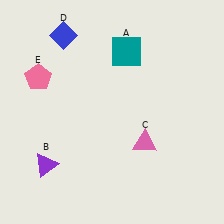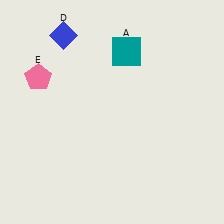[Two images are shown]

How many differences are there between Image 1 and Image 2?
There are 2 differences between the two images.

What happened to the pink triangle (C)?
The pink triangle (C) was removed in Image 2. It was in the bottom-right area of Image 1.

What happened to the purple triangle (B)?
The purple triangle (B) was removed in Image 2. It was in the bottom-left area of Image 1.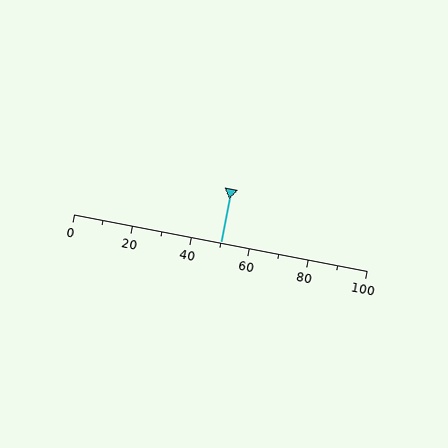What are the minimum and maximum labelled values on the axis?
The axis runs from 0 to 100.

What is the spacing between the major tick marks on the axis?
The major ticks are spaced 20 apart.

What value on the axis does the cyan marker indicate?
The marker indicates approximately 50.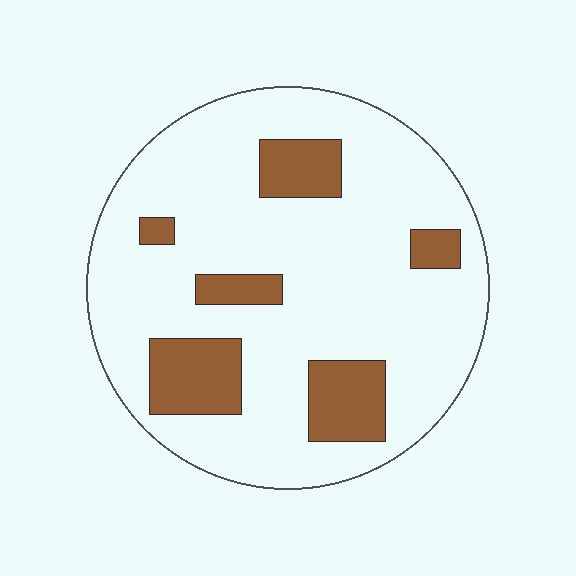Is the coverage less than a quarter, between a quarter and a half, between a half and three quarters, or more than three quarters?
Less than a quarter.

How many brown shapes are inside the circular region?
6.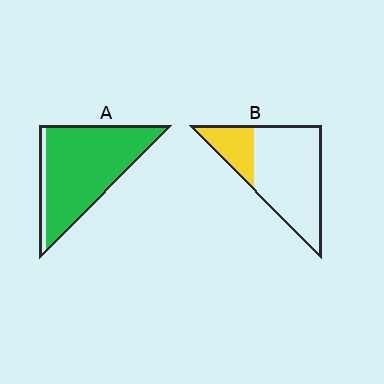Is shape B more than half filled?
No.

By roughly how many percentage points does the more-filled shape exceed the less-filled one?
By roughly 65 percentage points (A over B).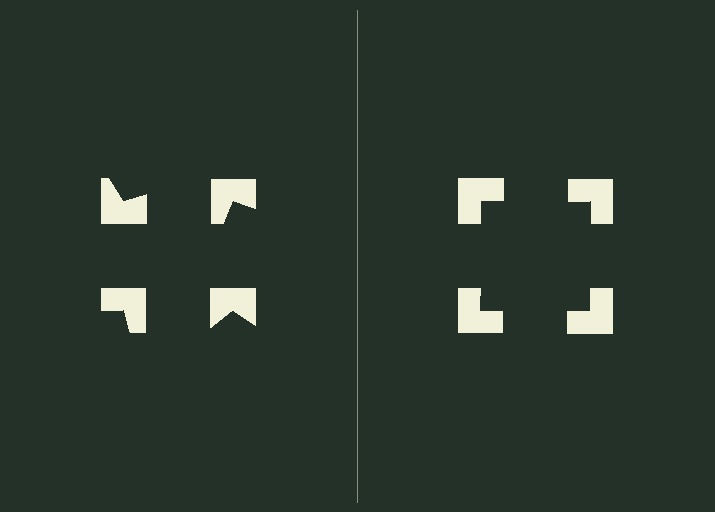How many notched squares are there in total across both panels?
8 — 4 on each side.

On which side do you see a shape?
An illusory square appears on the right side. On the left side the wedge cuts are rotated, so no coherent shape forms.